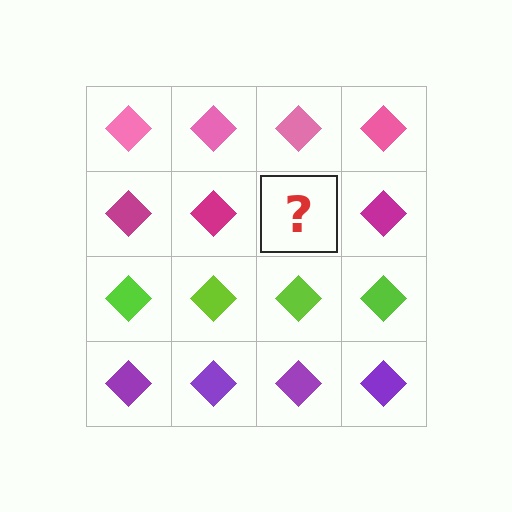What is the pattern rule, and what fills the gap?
The rule is that each row has a consistent color. The gap should be filled with a magenta diamond.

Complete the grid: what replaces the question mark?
The question mark should be replaced with a magenta diamond.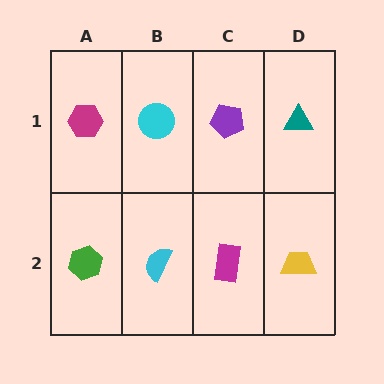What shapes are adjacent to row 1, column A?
A green hexagon (row 2, column A), a cyan circle (row 1, column B).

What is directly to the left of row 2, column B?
A green hexagon.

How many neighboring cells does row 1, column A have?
2.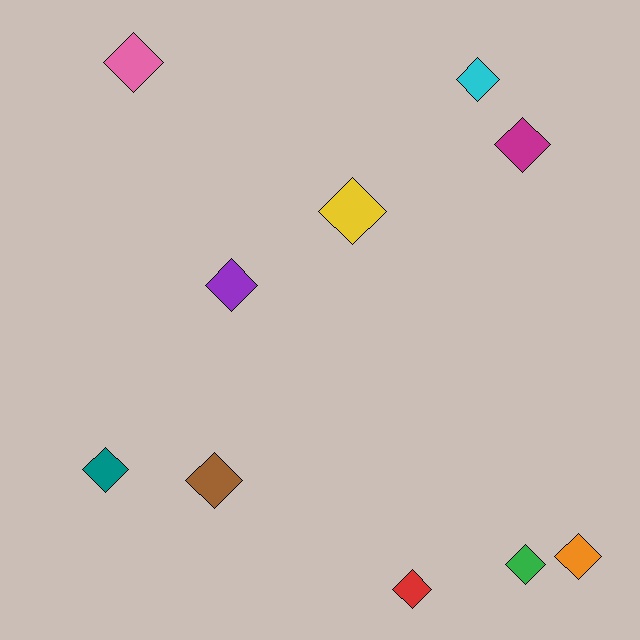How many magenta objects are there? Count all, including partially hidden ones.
There is 1 magenta object.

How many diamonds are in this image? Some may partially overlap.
There are 10 diamonds.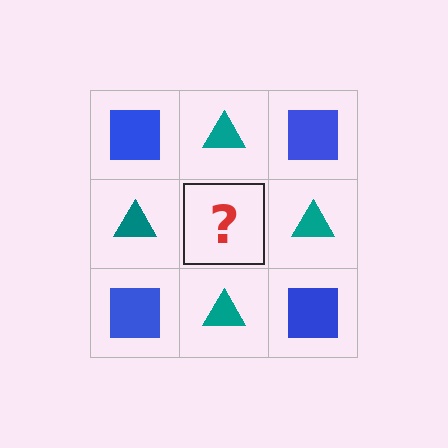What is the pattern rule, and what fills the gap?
The rule is that it alternates blue square and teal triangle in a checkerboard pattern. The gap should be filled with a blue square.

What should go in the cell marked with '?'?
The missing cell should contain a blue square.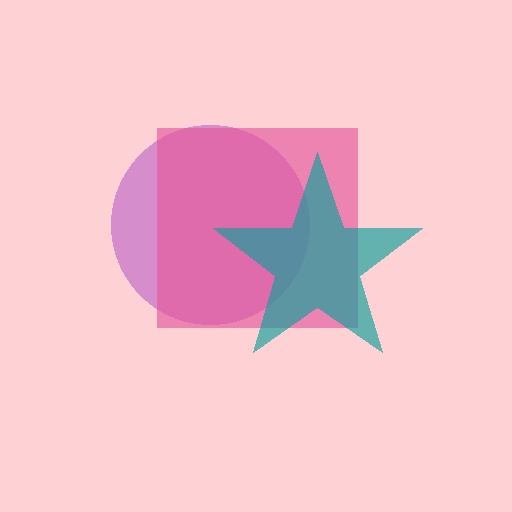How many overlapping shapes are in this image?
There are 3 overlapping shapes in the image.